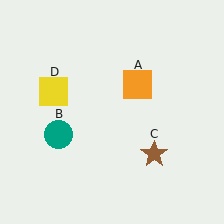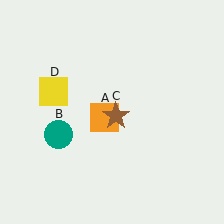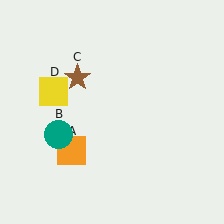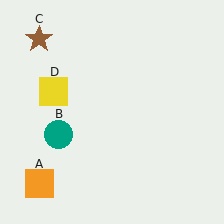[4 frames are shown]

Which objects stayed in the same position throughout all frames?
Teal circle (object B) and yellow square (object D) remained stationary.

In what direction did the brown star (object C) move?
The brown star (object C) moved up and to the left.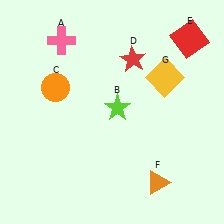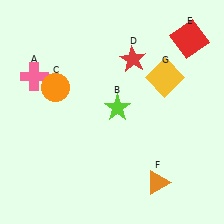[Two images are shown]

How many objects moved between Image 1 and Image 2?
1 object moved between the two images.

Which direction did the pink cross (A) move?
The pink cross (A) moved down.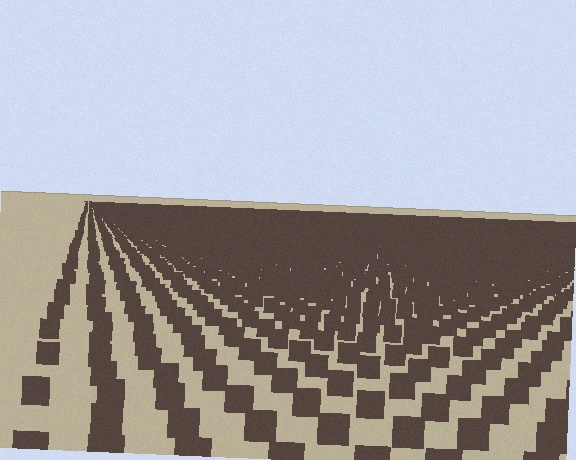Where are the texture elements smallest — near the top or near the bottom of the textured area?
Near the top.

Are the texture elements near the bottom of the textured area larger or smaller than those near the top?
Larger. Near the bottom, elements are closer to the viewer and appear at a bigger on-screen size.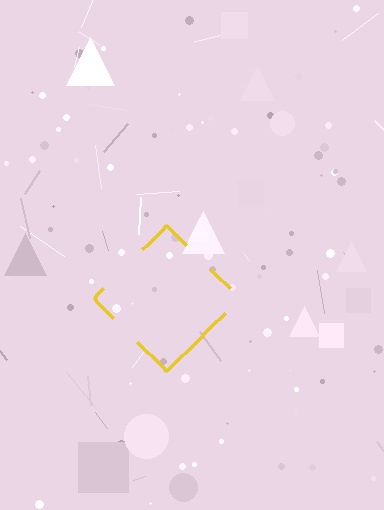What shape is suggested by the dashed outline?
The dashed outline suggests a diamond.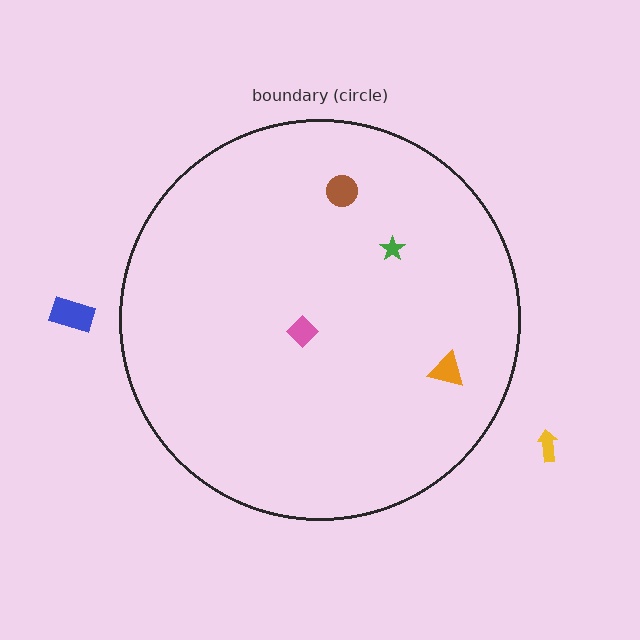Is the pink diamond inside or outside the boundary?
Inside.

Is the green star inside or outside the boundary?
Inside.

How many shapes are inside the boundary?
4 inside, 2 outside.